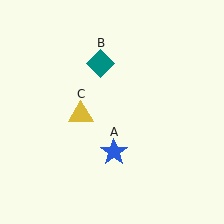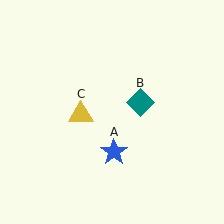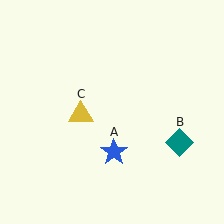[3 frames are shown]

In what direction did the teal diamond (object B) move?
The teal diamond (object B) moved down and to the right.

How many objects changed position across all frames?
1 object changed position: teal diamond (object B).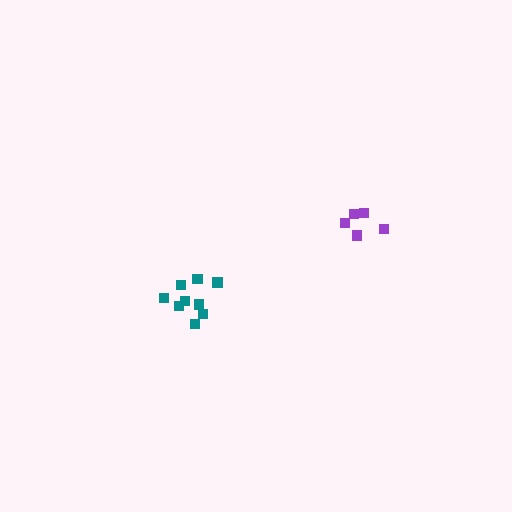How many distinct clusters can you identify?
There are 2 distinct clusters.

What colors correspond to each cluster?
The clusters are colored: teal, purple.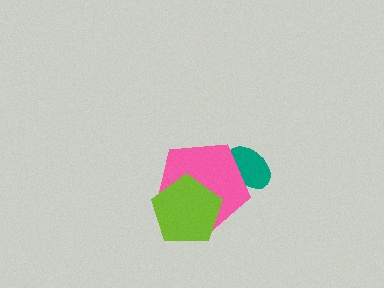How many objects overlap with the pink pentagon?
2 objects overlap with the pink pentagon.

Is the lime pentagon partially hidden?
No, no other shape covers it.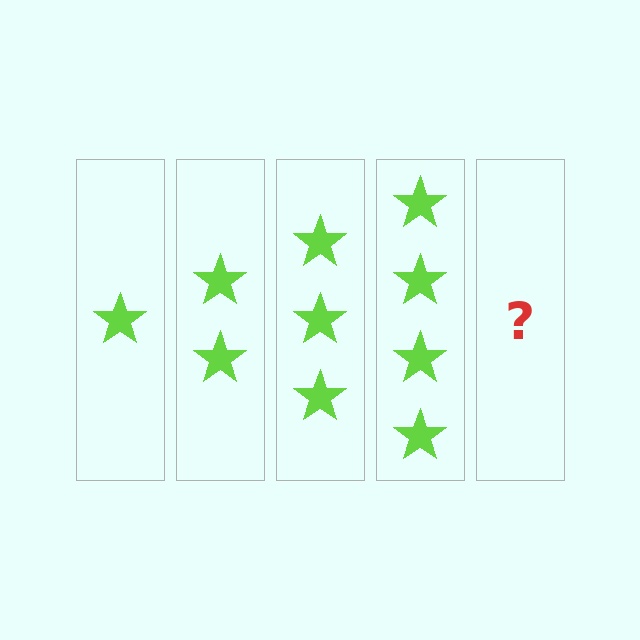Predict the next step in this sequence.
The next step is 5 stars.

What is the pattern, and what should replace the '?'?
The pattern is that each step adds one more star. The '?' should be 5 stars.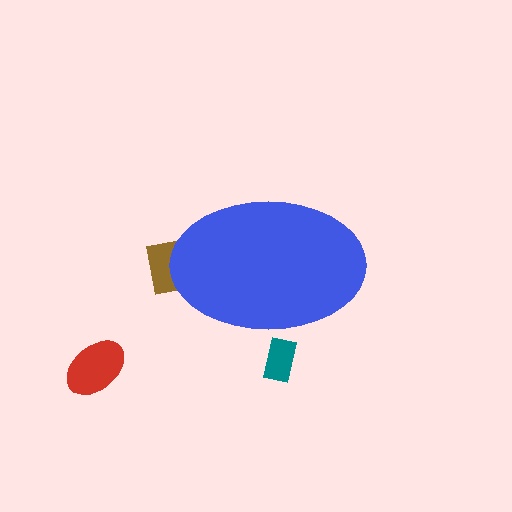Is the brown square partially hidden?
Yes, the brown square is partially hidden behind the blue ellipse.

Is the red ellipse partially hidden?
No, the red ellipse is fully visible.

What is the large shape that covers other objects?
A blue ellipse.